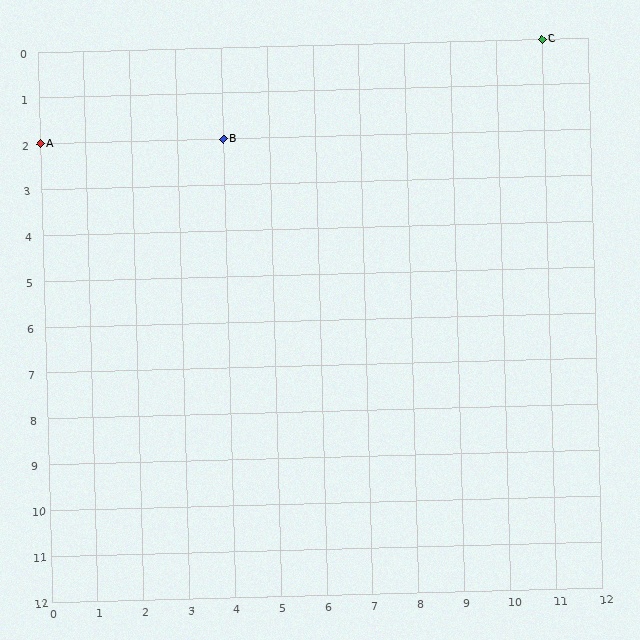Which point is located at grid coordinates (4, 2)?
Point B is at (4, 2).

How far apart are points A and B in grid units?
Points A and B are 4 columns apart.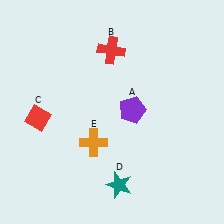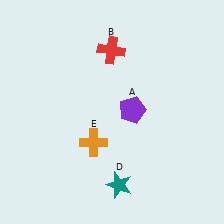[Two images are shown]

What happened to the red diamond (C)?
The red diamond (C) was removed in Image 2. It was in the bottom-left area of Image 1.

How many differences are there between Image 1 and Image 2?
There is 1 difference between the two images.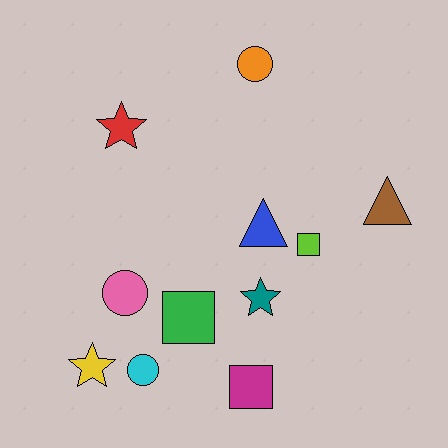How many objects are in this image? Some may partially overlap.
There are 11 objects.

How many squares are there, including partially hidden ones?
There are 3 squares.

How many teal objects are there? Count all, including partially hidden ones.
There is 1 teal object.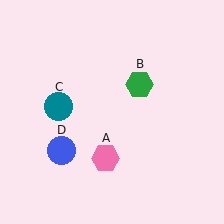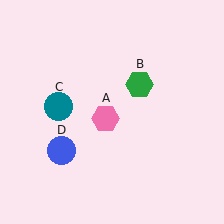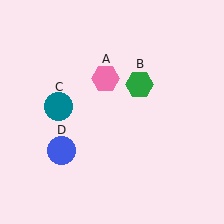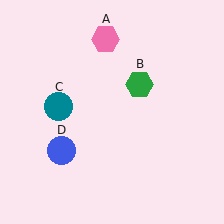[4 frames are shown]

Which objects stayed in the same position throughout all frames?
Green hexagon (object B) and teal circle (object C) and blue circle (object D) remained stationary.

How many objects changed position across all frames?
1 object changed position: pink hexagon (object A).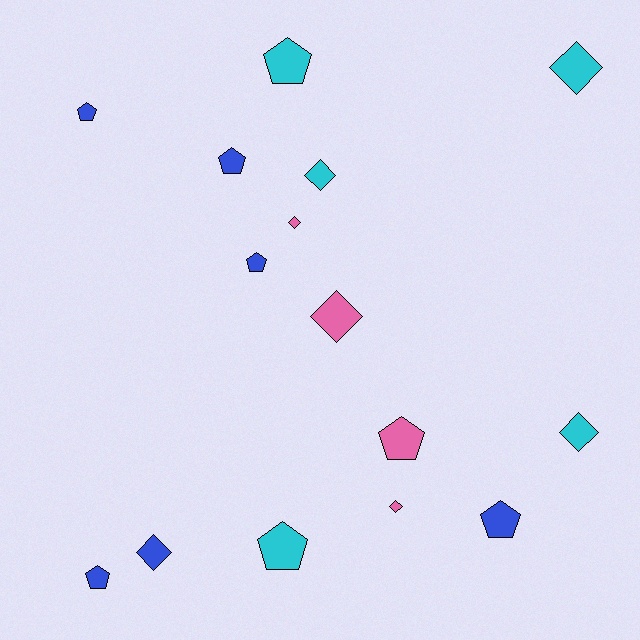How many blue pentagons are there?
There are 5 blue pentagons.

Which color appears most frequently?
Blue, with 6 objects.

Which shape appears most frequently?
Pentagon, with 8 objects.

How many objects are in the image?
There are 15 objects.